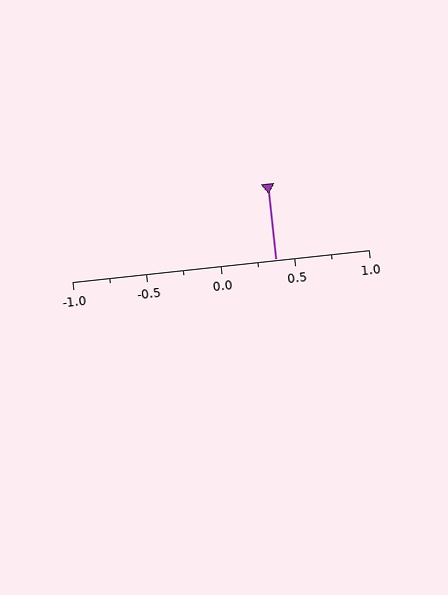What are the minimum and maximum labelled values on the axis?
The axis runs from -1.0 to 1.0.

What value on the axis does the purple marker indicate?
The marker indicates approximately 0.38.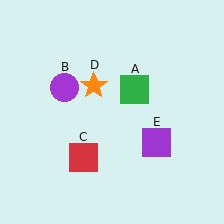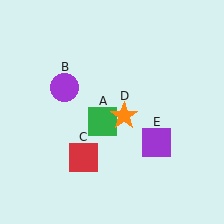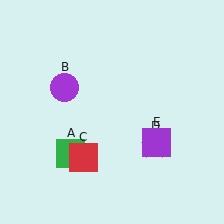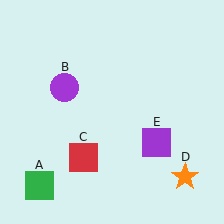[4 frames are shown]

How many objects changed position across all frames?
2 objects changed position: green square (object A), orange star (object D).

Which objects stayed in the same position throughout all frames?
Purple circle (object B) and red square (object C) and purple square (object E) remained stationary.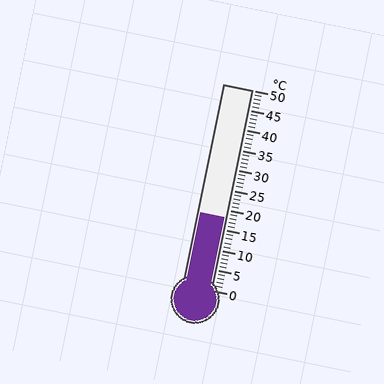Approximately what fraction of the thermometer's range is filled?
The thermometer is filled to approximately 35% of its range.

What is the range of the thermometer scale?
The thermometer scale ranges from 0°C to 50°C.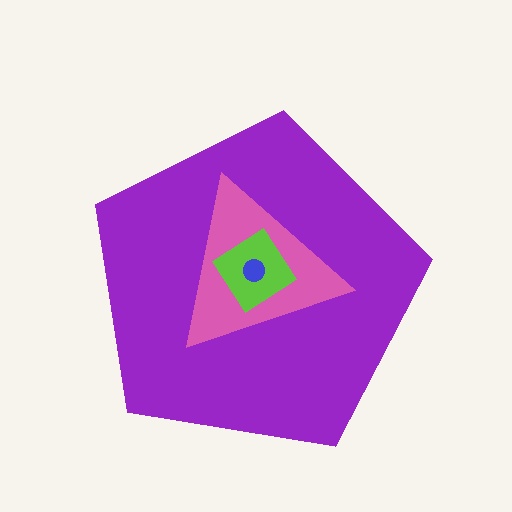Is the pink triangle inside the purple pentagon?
Yes.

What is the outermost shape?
The purple pentagon.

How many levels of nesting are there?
4.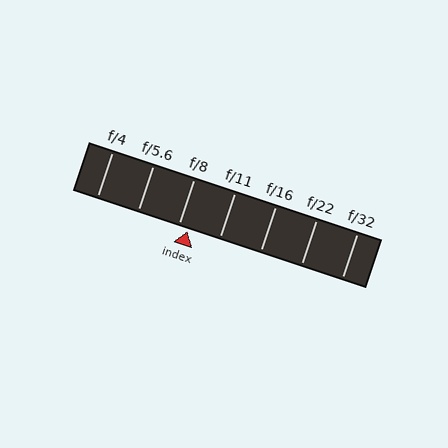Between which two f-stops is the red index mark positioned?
The index mark is between f/8 and f/11.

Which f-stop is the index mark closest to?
The index mark is closest to f/8.